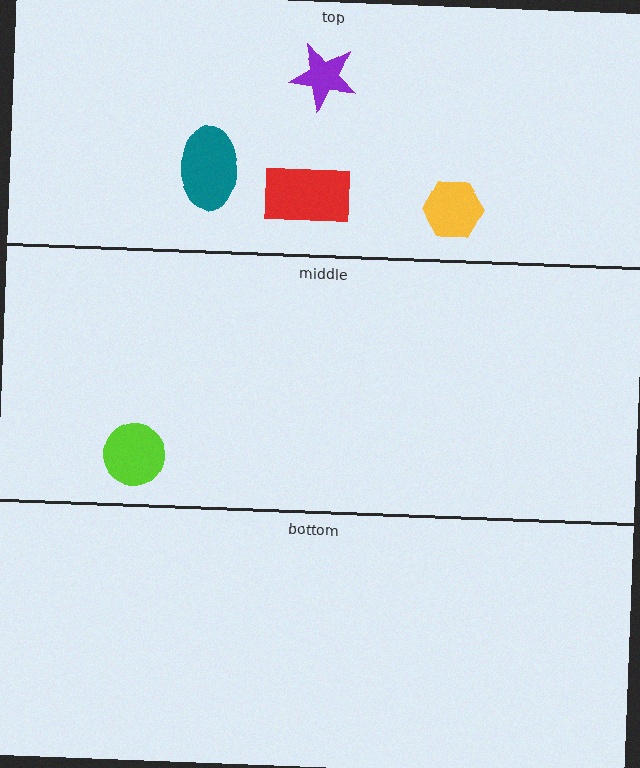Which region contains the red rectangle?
The top region.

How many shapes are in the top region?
4.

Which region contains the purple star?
The top region.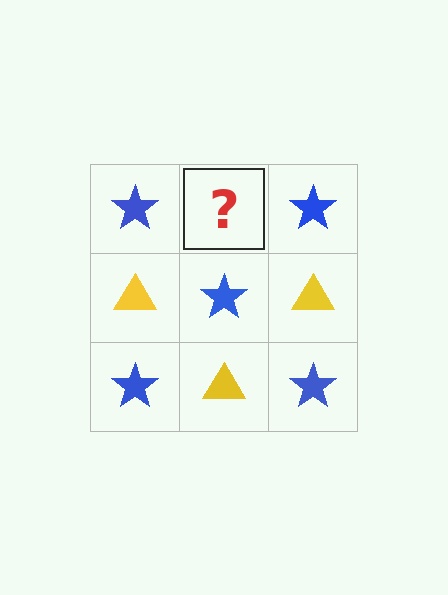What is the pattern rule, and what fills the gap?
The rule is that it alternates blue star and yellow triangle in a checkerboard pattern. The gap should be filled with a yellow triangle.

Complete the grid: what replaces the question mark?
The question mark should be replaced with a yellow triangle.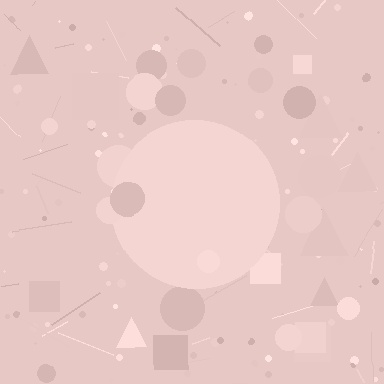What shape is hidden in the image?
A circle is hidden in the image.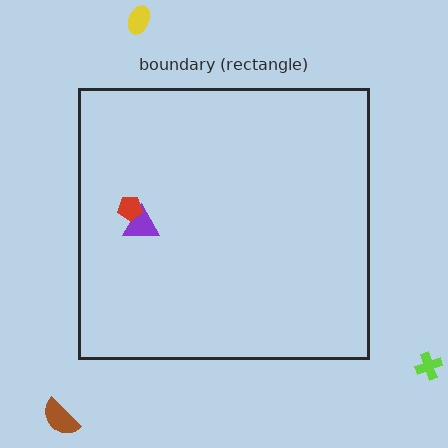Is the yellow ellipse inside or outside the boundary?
Outside.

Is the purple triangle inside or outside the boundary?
Inside.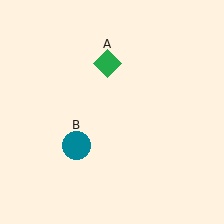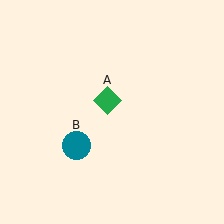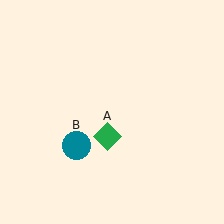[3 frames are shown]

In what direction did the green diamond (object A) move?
The green diamond (object A) moved down.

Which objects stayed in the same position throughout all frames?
Teal circle (object B) remained stationary.